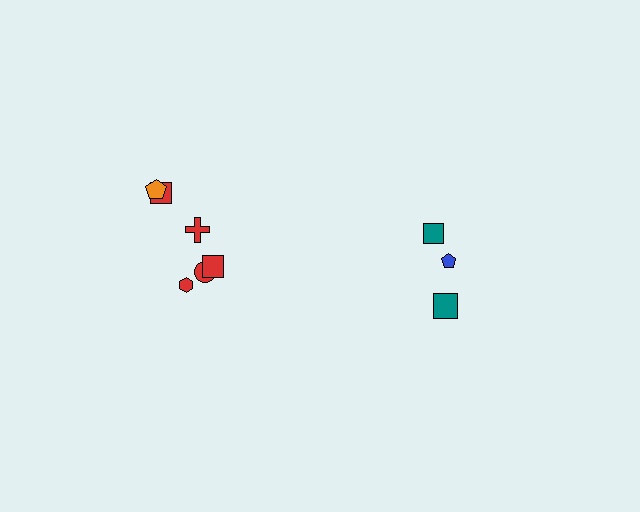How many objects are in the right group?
There are 3 objects.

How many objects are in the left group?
There are 6 objects.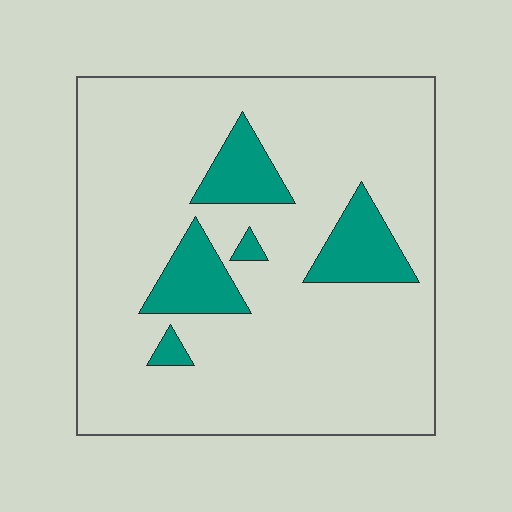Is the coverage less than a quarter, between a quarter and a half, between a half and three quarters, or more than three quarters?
Less than a quarter.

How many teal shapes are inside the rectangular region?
5.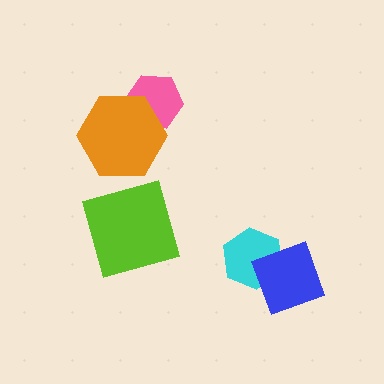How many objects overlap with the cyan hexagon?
1 object overlaps with the cyan hexagon.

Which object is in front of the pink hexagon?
The orange hexagon is in front of the pink hexagon.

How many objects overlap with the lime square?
0 objects overlap with the lime square.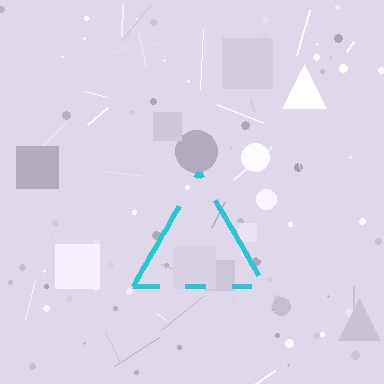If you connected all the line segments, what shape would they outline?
They would outline a triangle.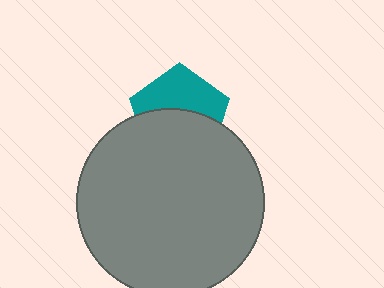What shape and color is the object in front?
The object in front is a gray circle.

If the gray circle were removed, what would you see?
You would see the complete teal pentagon.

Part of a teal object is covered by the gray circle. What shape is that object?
It is a pentagon.